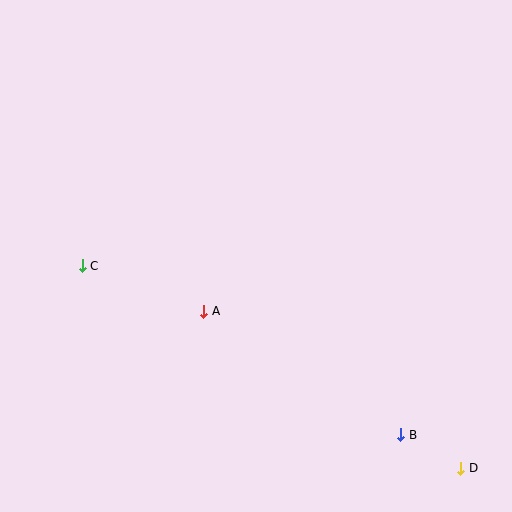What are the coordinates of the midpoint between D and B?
The midpoint between D and B is at (431, 451).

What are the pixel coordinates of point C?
Point C is at (82, 266).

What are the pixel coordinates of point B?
Point B is at (401, 435).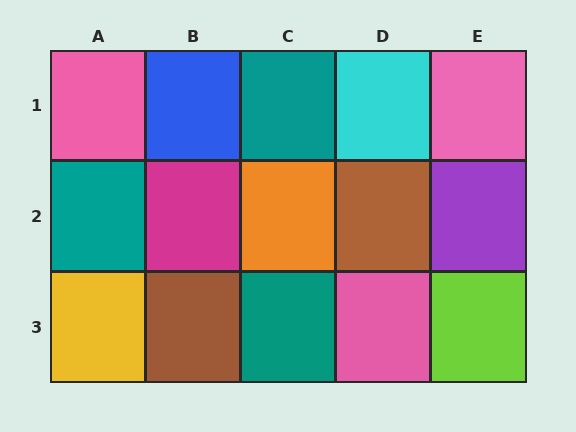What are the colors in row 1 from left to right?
Pink, blue, teal, cyan, pink.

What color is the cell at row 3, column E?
Lime.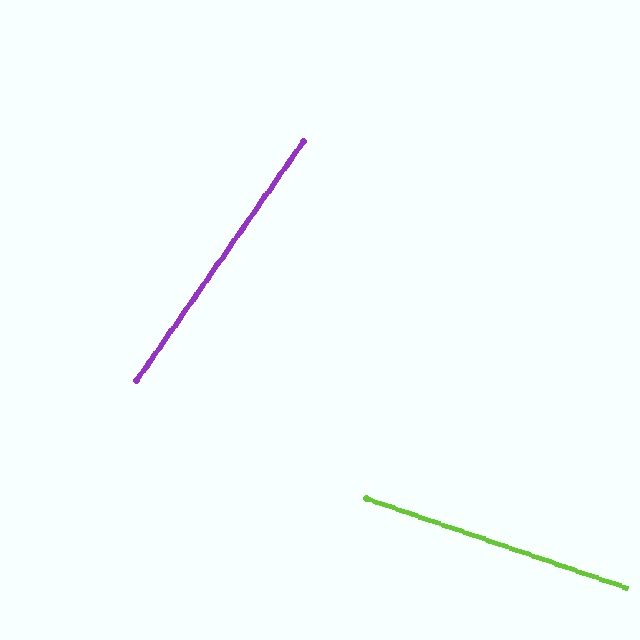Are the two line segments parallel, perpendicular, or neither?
Neither parallel nor perpendicular — they differ by about 74°.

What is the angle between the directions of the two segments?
Approximately 74 degrees.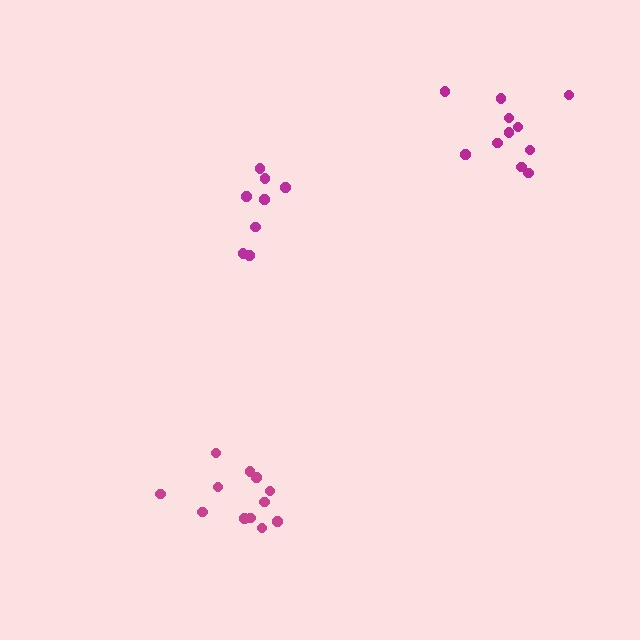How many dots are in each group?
Group 1: 11 dots, Group 2: 8 dots, Group 3: 12 dots (31 total).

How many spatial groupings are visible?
There are 3 spatial groupings.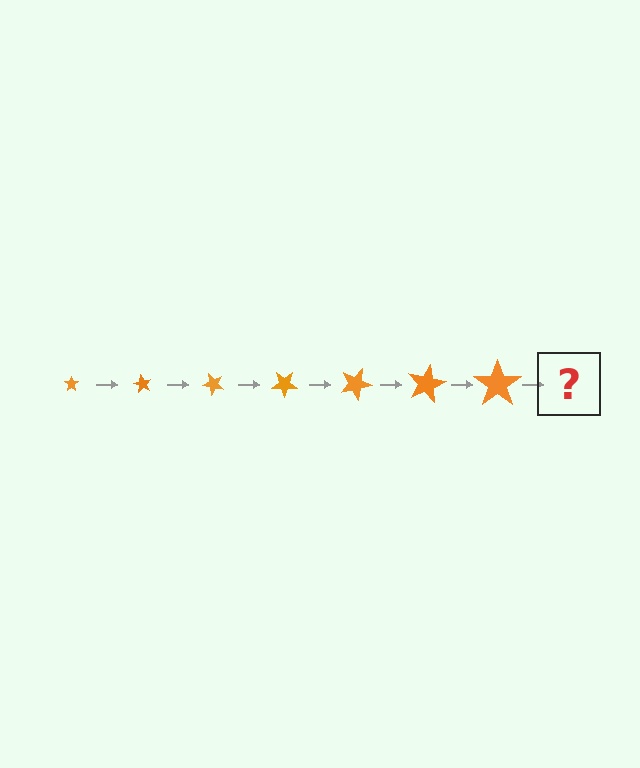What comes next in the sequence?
The next element should be a star, larger than the previous one and rotated 420 degrees from the start.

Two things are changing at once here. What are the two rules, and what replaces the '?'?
The two rules are that the star grows larger each step and it rotates 60 degrees each step. The '?' should be a star, larger than the previous one and rotated 420 degrees from the start.